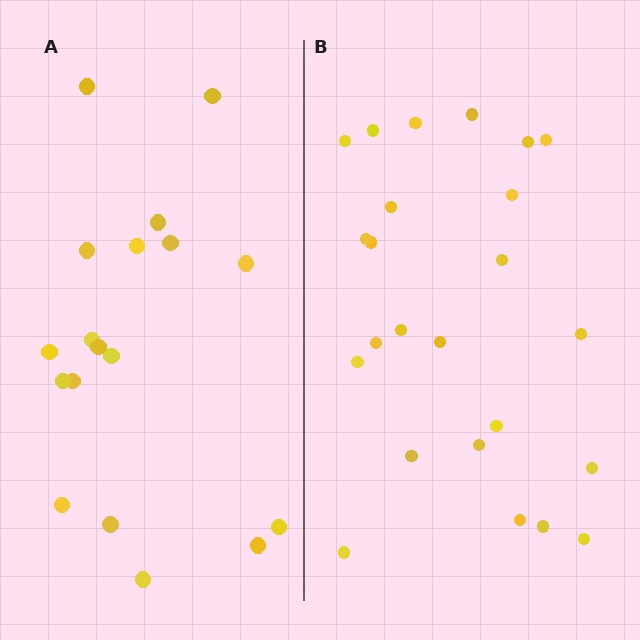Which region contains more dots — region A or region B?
Region B (the right region) has more dots.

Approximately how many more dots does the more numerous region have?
Region B has about 6 more dots than region A.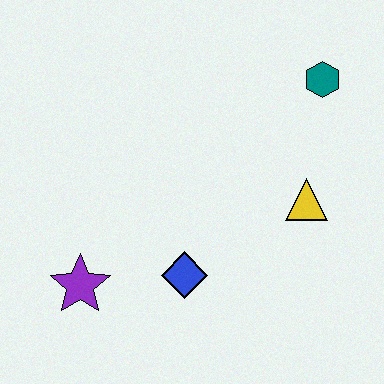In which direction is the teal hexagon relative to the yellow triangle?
The teal hexagon is above the yellow triangle.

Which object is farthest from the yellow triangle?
The purple star is farthest from the yellow triangle.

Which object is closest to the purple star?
The blue diamond is closest to the purple star.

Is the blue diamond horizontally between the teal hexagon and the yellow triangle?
No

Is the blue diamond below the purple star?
No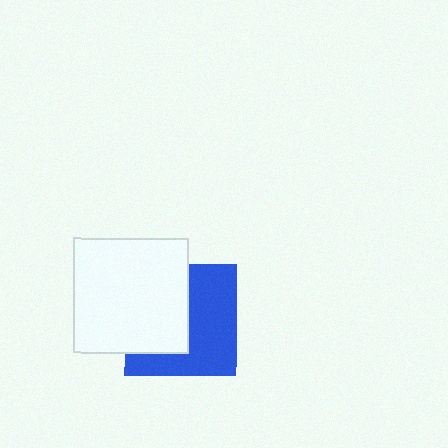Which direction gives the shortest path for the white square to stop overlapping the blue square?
Moving left gives the shortest separation.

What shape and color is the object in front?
The object in front is a white square.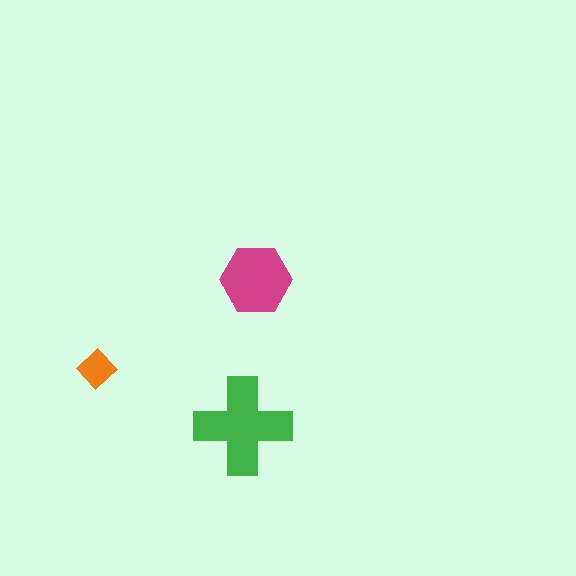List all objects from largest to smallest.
The green cross, the magenta hexagon, the orange diamond.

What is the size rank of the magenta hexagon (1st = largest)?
2nd.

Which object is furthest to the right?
The magenta hexagon is rightmost.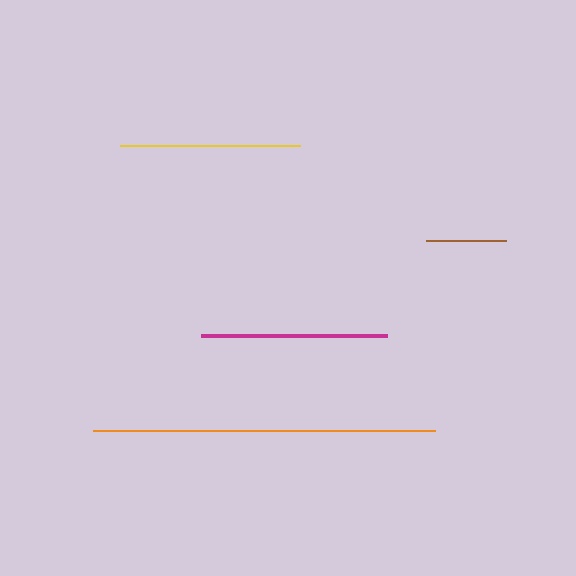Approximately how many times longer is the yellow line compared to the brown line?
The yellow line is approximately 2.2 times the length of the brown line.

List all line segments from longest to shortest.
From longest to shortest: orange, magenta, yellow, brown.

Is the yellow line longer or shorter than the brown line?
The yellow line is longer than the brown line.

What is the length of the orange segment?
The orange segment is approximately 341 pixels long.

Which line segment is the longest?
The orange line is the longest at approximately 341 pixels.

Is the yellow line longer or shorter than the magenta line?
The magenta line is longer than the yellow line.